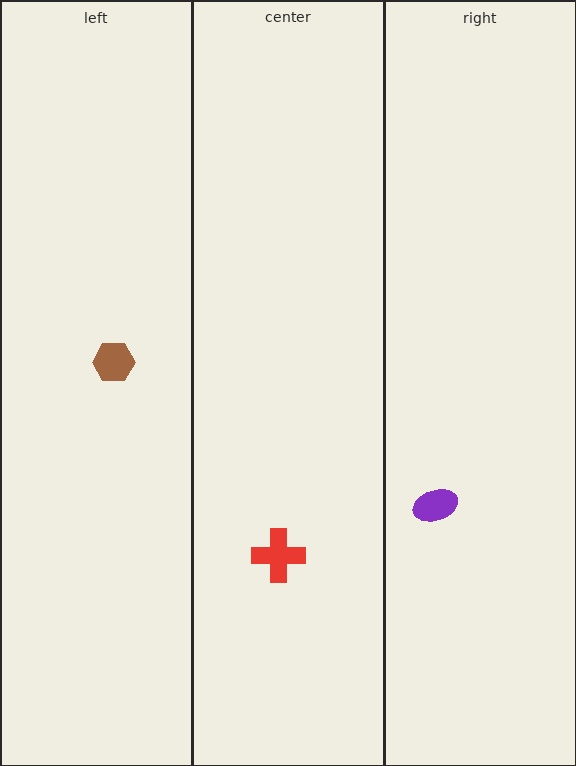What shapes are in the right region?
The purple ellipse.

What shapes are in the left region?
The brown hexagon.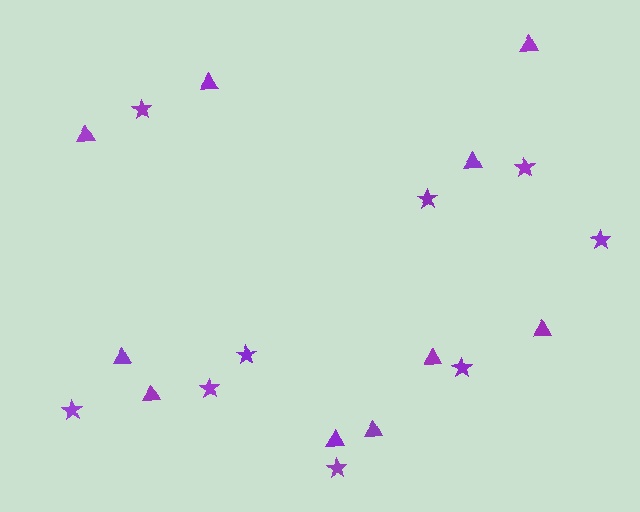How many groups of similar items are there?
There are 2 groups: one group of triangles (10) and one group of stars (9).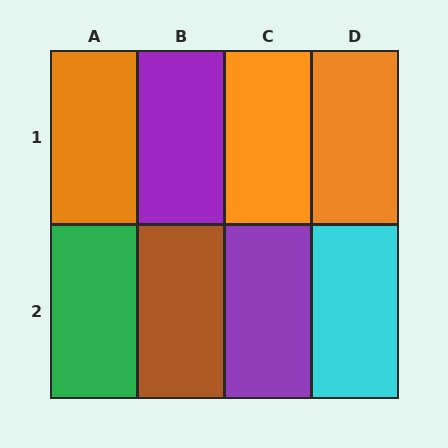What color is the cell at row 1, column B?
Purple.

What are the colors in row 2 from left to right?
Green, brown, purple, cyan.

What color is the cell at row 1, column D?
Orange.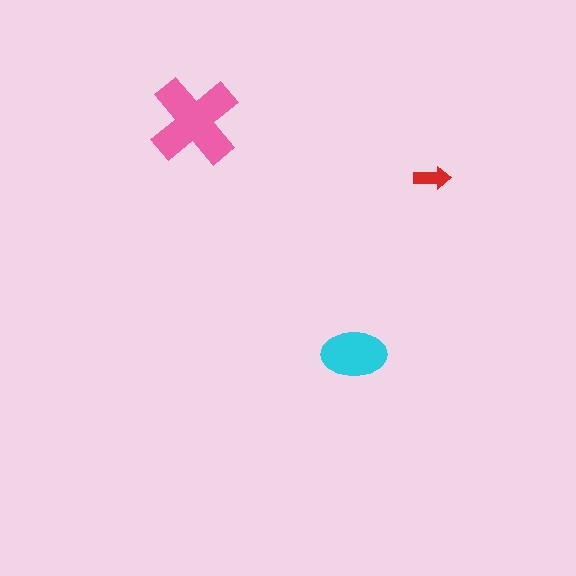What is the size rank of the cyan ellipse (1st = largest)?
2nd.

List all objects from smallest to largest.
The red arrow, the cyan ellipse, the pink cross.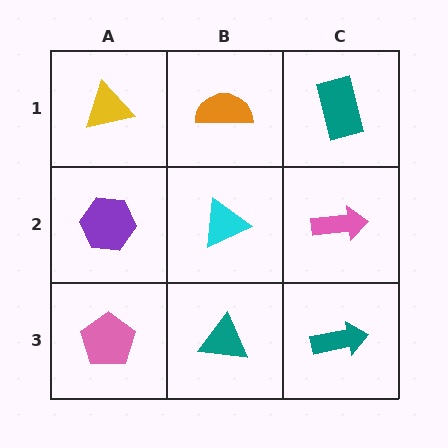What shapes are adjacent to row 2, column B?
An orange semicircle (row 1, column B), a teal triangle (row 3, column B), a purple hexagon (row 2, column A), a pink arrow (row 2, column C).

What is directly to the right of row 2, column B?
A pink arrow.